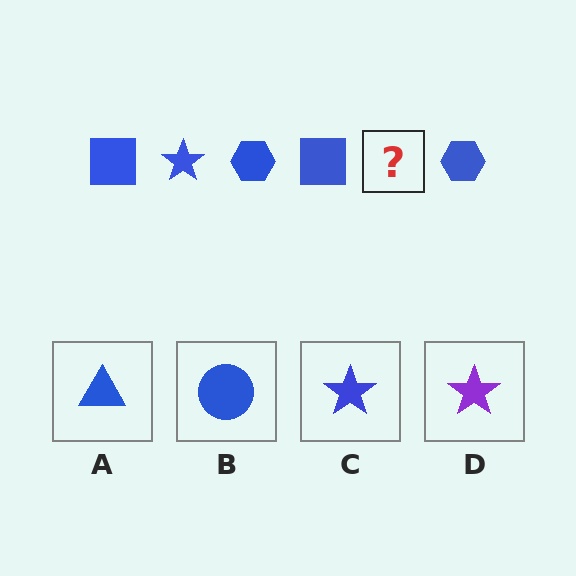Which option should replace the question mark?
Option C.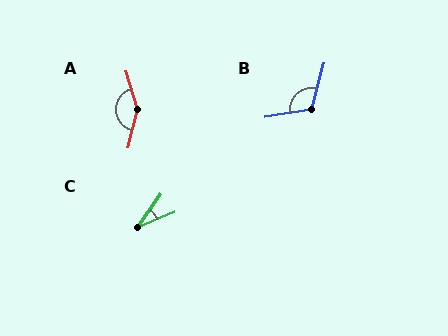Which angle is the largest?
A, at approximately 149 degrees.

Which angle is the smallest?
C, at approximately 33 degrees.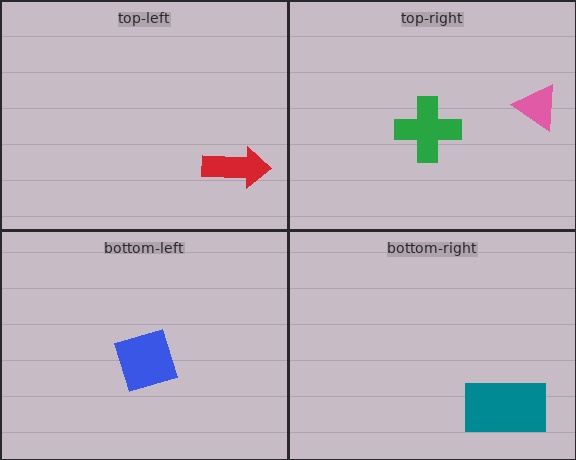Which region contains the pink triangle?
The top-right region.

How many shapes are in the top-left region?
1.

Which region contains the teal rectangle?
The bottom-right region.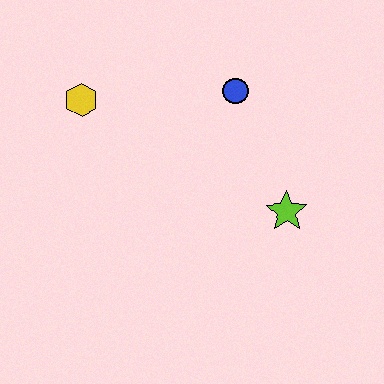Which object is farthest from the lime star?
The yellow hexagon is farthest from the lime star.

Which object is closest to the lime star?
The blue circle is closest to the lime star.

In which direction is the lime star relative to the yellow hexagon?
The lime star is to the right of the yellow hexagon.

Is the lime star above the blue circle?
No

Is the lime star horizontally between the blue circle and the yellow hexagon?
No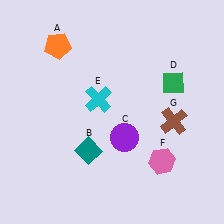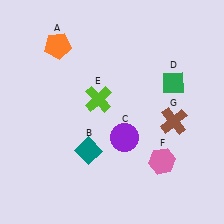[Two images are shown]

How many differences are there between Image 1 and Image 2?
There is 1 difference between the two images.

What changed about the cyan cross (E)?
In Image 1, E is cyan. In Image 2, it changed to lime.